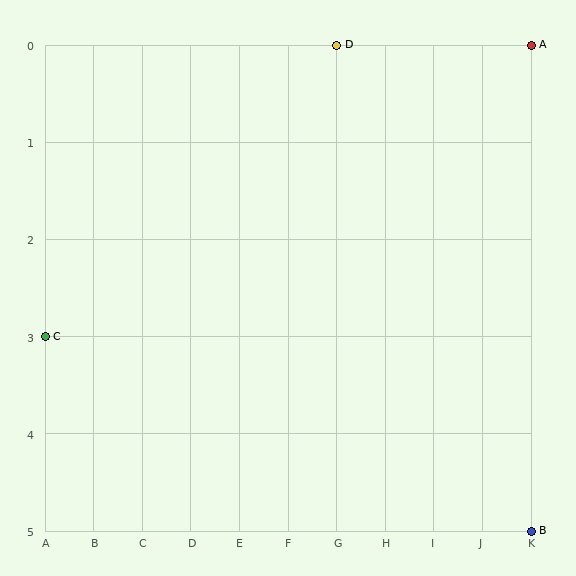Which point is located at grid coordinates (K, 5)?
Point B is at (K, 5).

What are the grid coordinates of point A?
Point A is at grid coordinates (K, 0).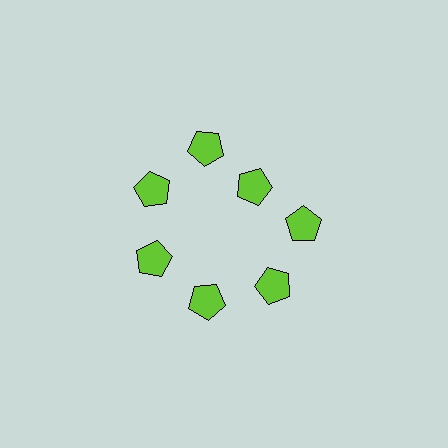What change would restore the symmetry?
The symmetry would be restored by moving it outward, back onto the ring so that all 7 pentagons sit at equal angles and equal distance from the center.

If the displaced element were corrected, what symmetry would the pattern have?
It would have 7-fold rotational symmetry — the pattern would map onto itself every 51 degrees.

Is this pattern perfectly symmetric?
No. The 7 lime pentagons are arranged in a ring, but one element near the 1 o'clock position is pulled inward toward the center, breaking the 7-fold rotational symmetry.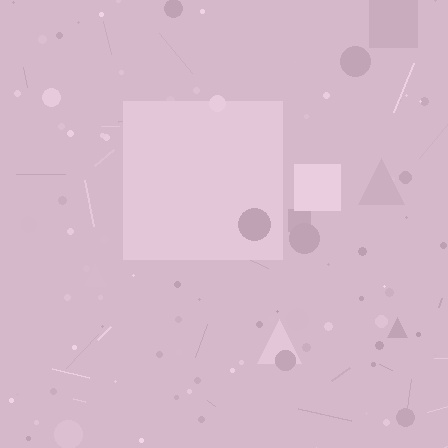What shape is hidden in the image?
A square is hidden in the image.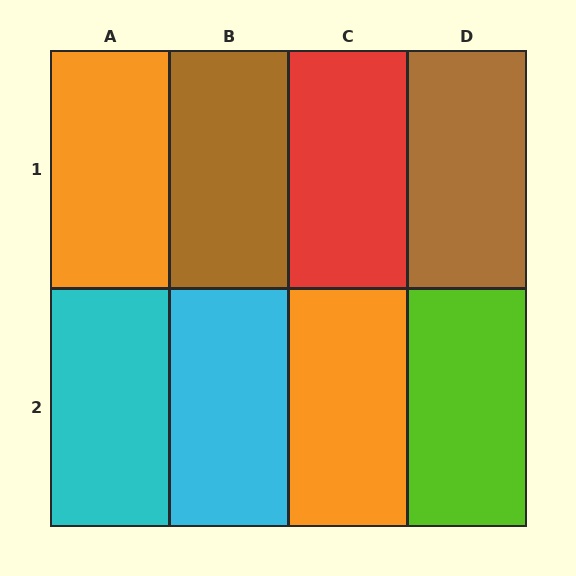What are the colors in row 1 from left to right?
Orange, brown, red, brown.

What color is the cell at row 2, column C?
Orange.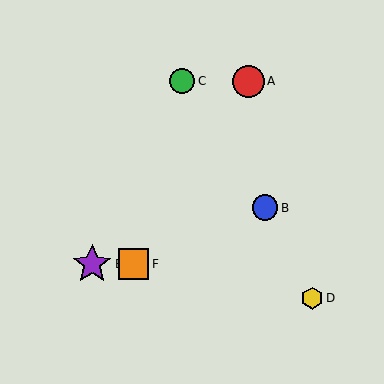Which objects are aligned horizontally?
Objects E, F are aligned horizontally.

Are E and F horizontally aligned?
Yes, both are at y≈264.